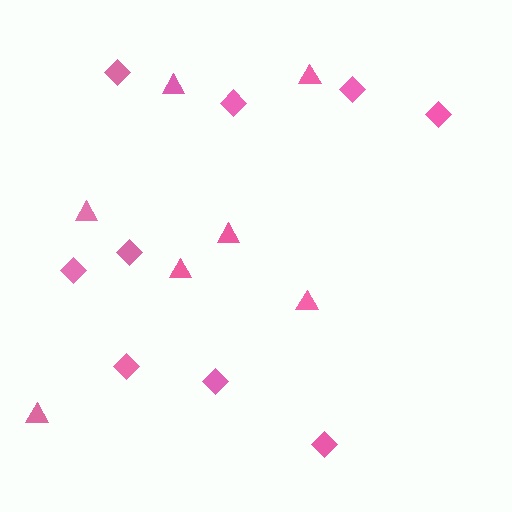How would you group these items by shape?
There are 2 groups: one group of triangles (7) and one group of diamonds (9).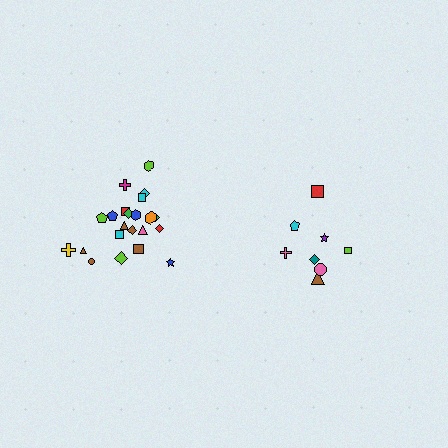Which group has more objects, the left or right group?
The left group.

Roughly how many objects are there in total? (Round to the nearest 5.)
Roughly 30 objects in total.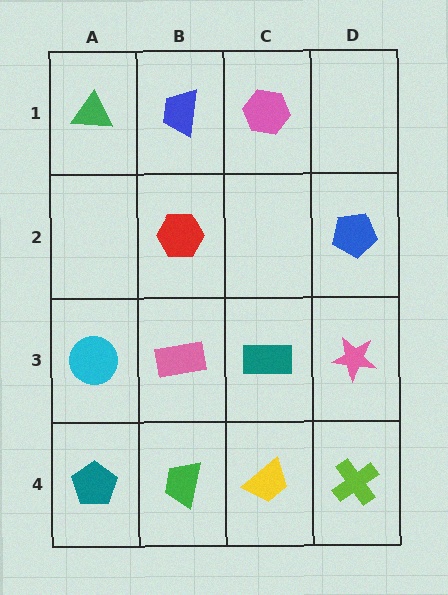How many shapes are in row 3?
4 shapes.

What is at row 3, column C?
A teal rectangle.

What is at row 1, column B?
A blue trapezoid.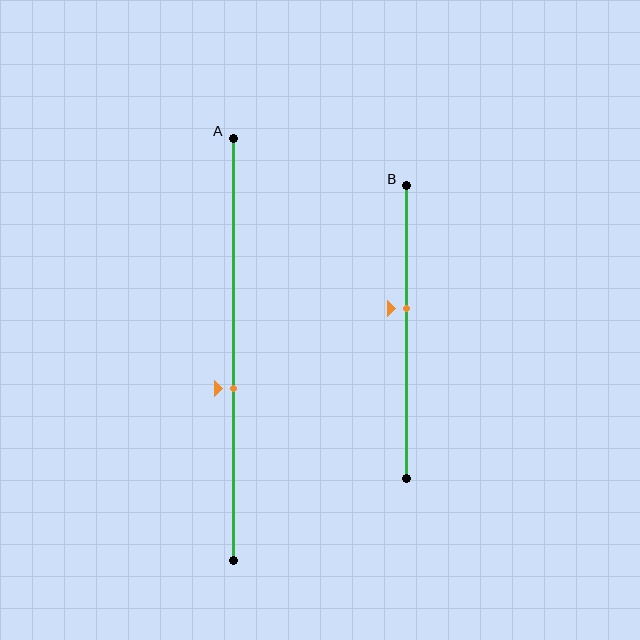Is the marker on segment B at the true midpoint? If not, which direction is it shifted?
No, the marker on segment B is shifted upward by about 8% of the segment length.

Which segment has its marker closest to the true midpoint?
Segment B has its marker closest to the true midpoint.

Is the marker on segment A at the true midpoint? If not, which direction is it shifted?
No, the marker on segment A is shifted downward by about 9% of the segment length.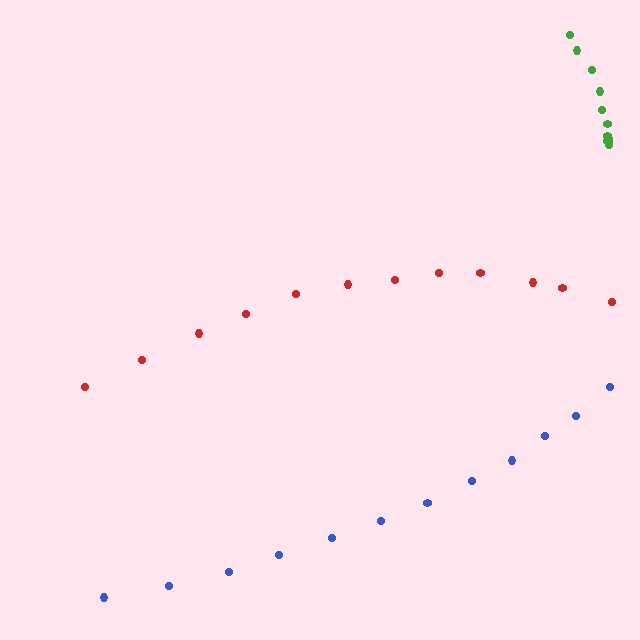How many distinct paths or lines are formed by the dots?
There are 3 distinct paths.